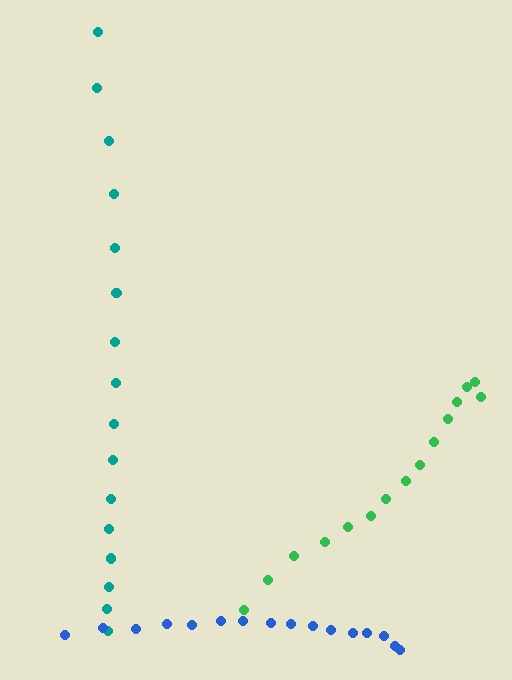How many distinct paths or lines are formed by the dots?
There are 3 distinct paths.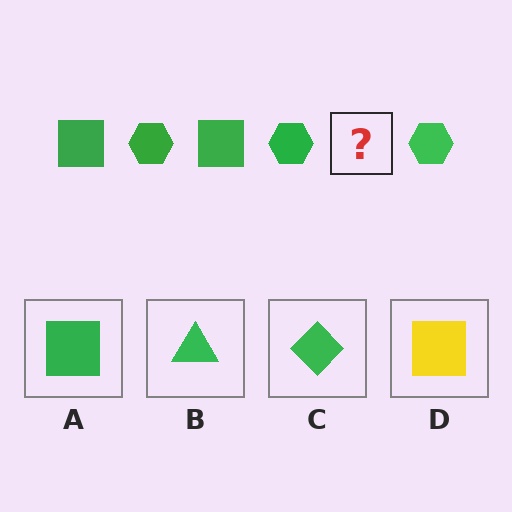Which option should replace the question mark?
Option A.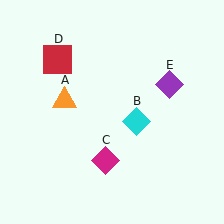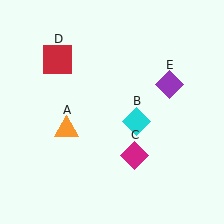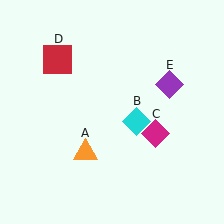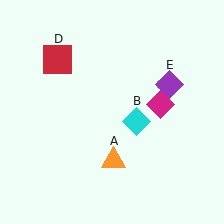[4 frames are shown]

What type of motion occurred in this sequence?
The orange triangle (object A), magenta diamond (object C) rotated counterclockwise around the center of the scene.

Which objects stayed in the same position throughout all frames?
Cyan diamond (object B) and red square (object D) and purple diamond (object E) remained stationary.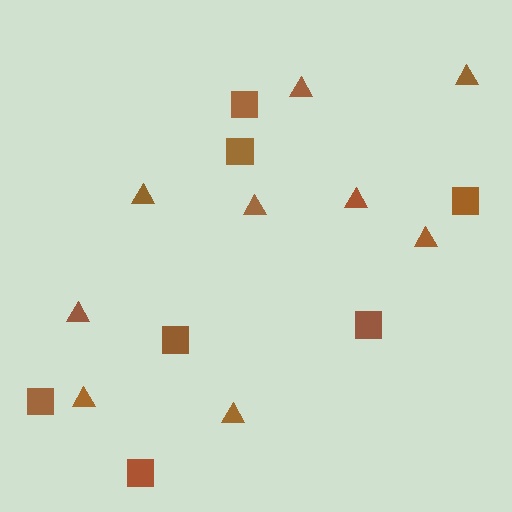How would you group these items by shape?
There are 2 groups: one group of triangles (9) and one group of squares (7).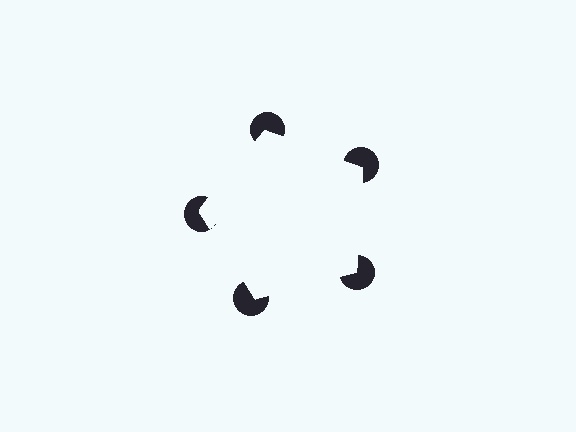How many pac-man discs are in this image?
There are 5 — one at each vertex of the illusory pentagon.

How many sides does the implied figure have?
5 sides.